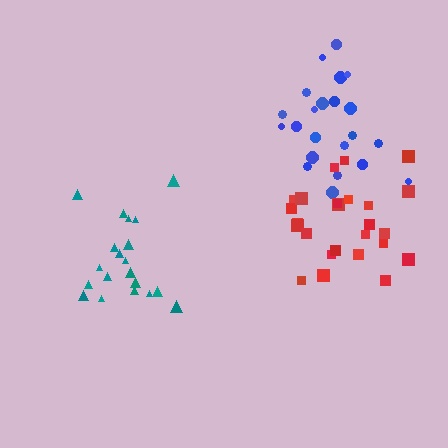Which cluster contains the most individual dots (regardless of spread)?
Red (25).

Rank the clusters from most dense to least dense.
blue, red, teal.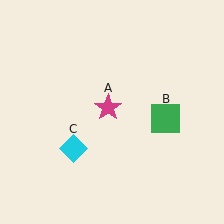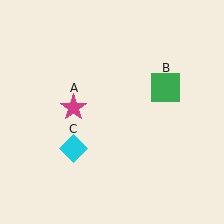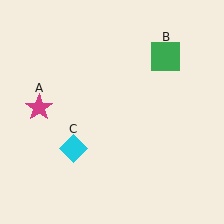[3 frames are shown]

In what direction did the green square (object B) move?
The green square (object B) moved up.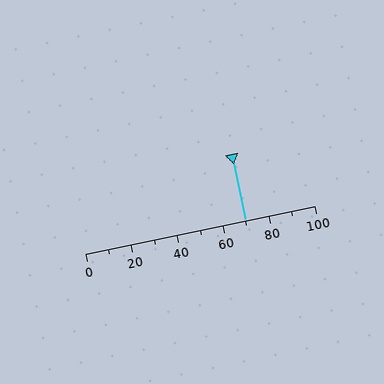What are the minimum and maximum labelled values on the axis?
The axis runs from 0 to 100.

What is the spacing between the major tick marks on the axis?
The major ticks are spaced 20 apart.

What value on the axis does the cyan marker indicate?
The marker indicates approximately 70.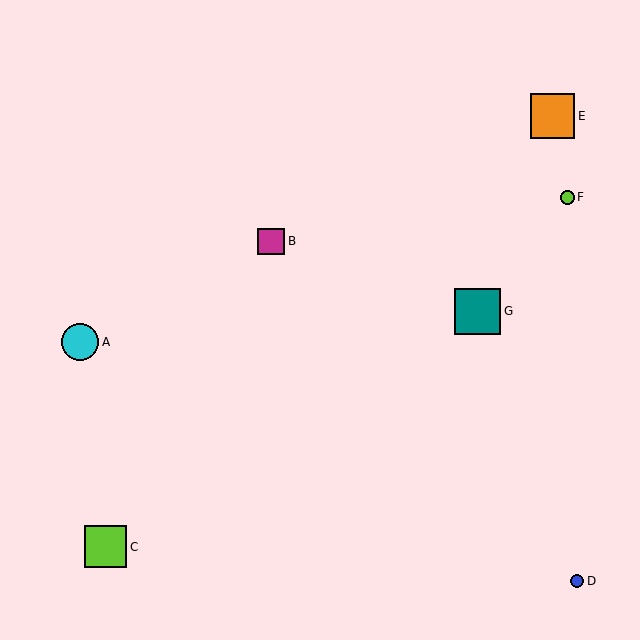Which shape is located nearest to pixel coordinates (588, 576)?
The blue circle (labeled D) at (577, 581) is nearest to that location.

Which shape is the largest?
The teal square (labeled G) is the largest.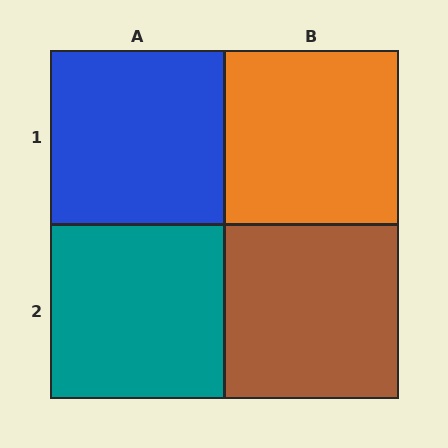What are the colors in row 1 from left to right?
Blue, orange.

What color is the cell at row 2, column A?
Teal.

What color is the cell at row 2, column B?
Brown.